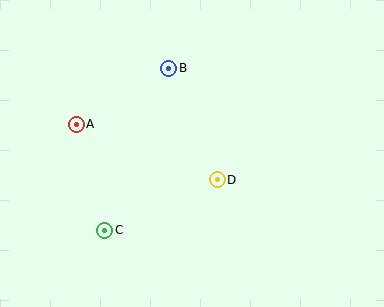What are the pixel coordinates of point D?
Point D is at (217, 180).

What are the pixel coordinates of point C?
Point C is at (105, 230).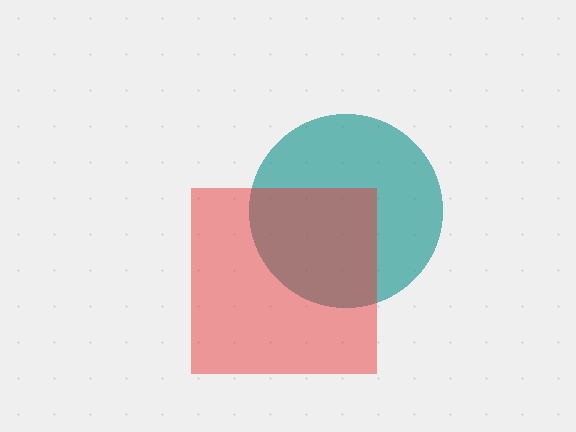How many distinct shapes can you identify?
There are 2 distinct shapes: a teal circle, a red square.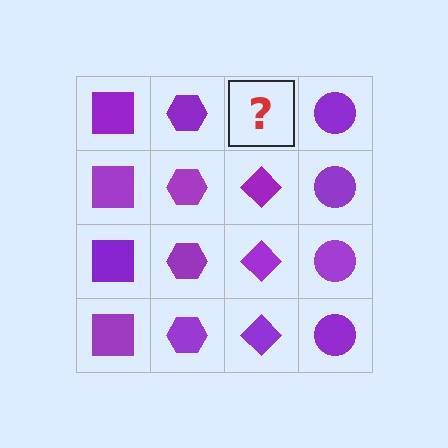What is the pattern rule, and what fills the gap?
The rule is that each column has a consistent shape. The gap should be filled with a purple diamond.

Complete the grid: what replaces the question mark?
The question mark should be replaced with a purple diamond.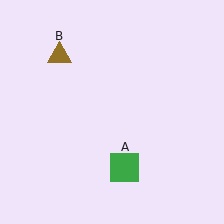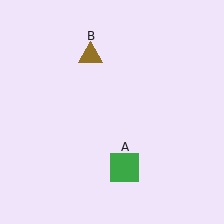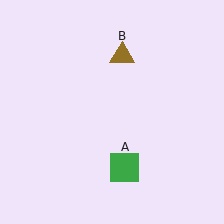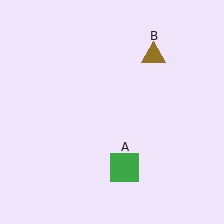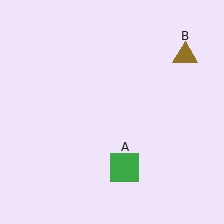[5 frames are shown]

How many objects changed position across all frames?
1 object changed position: brown triangle (object B).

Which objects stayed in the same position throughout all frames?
Green square (object A) remained stationary.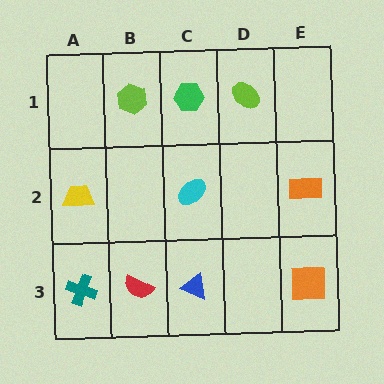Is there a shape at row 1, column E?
No, that cell is empty.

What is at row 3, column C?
A blue triangle.